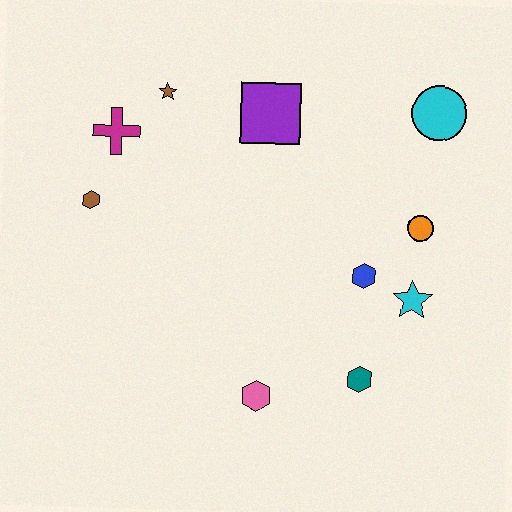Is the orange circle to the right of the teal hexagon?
Yes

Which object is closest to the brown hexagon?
The magenta cross is closest to the brown hexagon.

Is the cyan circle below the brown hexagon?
No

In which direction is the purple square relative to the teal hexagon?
The purple square is above the teal hexagon.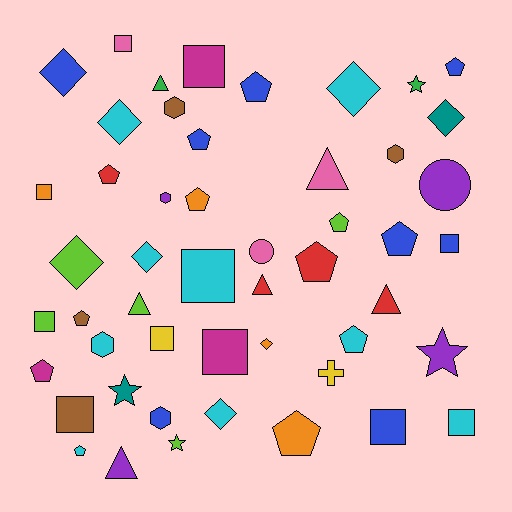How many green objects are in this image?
There are 2 green objects.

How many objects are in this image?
There are 50 objects.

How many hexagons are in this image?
There are 5 hexagons.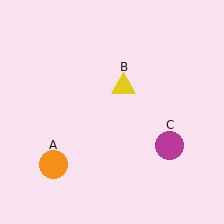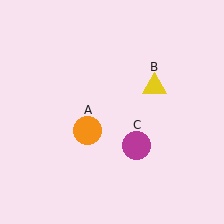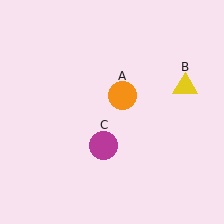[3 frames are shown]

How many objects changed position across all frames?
3 objects changed position: orange circle (object A), yellow triangle (object B), magenta circle (object C).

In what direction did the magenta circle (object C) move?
The magenta circle (object C) moved left.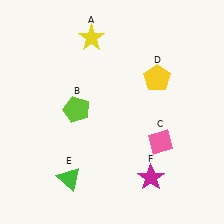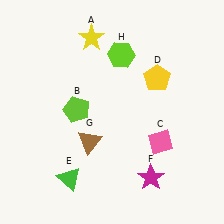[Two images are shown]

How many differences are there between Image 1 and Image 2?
There are 2 differences between the two images.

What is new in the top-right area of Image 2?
A lime hexagon (H) was added in the top-right area of Image 2.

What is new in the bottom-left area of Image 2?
A brown triangle (G) was added in the bottom-left area of Image 2.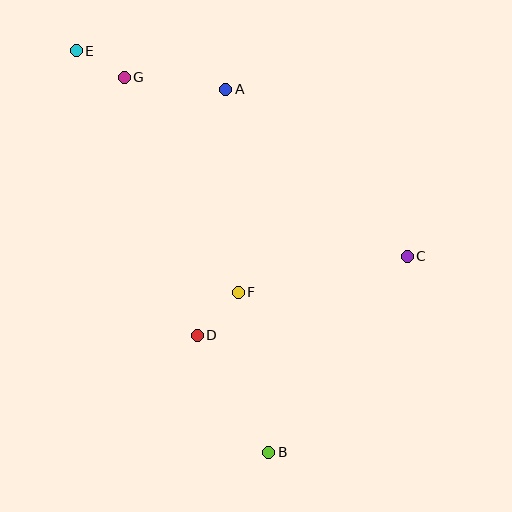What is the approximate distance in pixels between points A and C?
The distance between A and C is approximately 246 pixels.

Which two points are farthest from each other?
Points B and E are farthest from each other.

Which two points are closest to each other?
Points E and G are closest to each other.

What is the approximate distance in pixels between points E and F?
The distance between E and F is approximately 291 pixels.